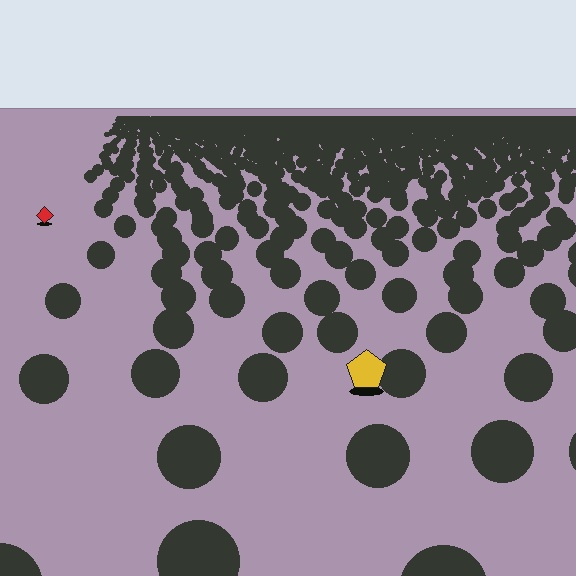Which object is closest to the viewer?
The yellow pentagon is closest. The texture marks near it are larger and more spread out.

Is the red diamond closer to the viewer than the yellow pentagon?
No. The yellow pentagon is closer — you can tell from the texture gradient: the ground texture is coarser near it.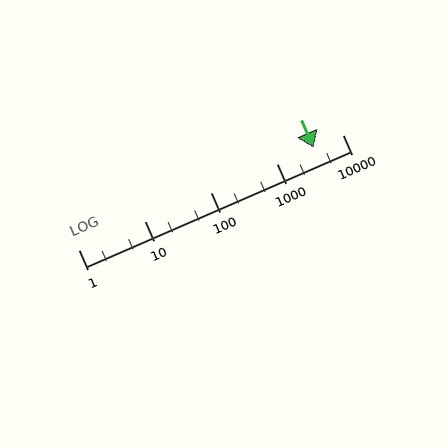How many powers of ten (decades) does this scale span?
The scale spans 4 decades, from 1 to 10000.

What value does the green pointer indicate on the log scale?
The pointer indicates approximately 3700.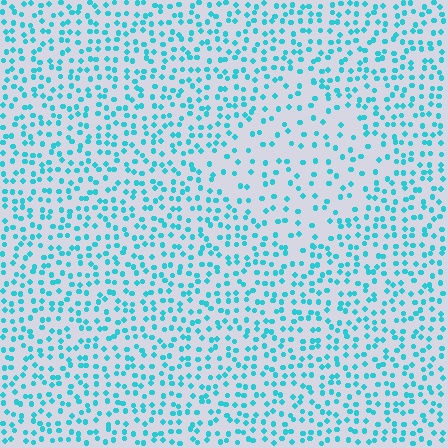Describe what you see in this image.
The image contains small cyan elements arranged at two different densities. A diamond-shaped region is visible where the elements are less densely packed than the surrounding area.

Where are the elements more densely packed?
The elements are more densely packed outside the diamond boundary.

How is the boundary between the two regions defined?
The boundary is defined by a change in element density (approximately 1.9x ratio). All elements are the same color, size, and shape.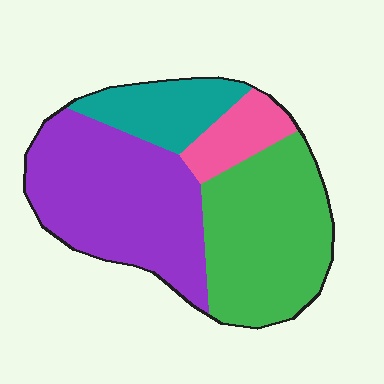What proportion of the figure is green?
Green covers roughly 35% of the figure.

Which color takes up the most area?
Purple, at roughly 40%.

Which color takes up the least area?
Pink, at roughly 10%.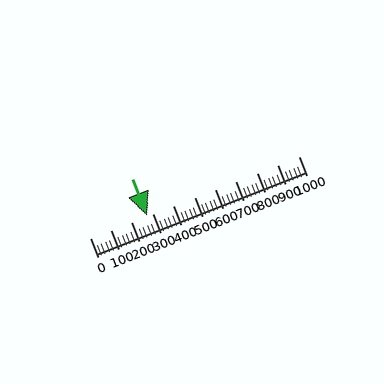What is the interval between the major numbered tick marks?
The major tick marks are spaced 100 units apart.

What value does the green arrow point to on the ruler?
The green arrow points to approximately 276.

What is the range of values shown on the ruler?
The ruler shows values from 0 to 1000.